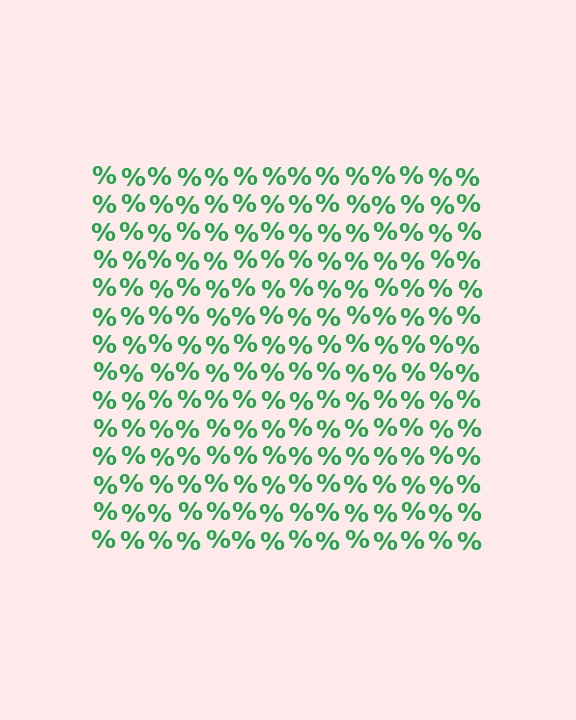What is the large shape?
The large shape is a square.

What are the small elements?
The small elements are percent signs.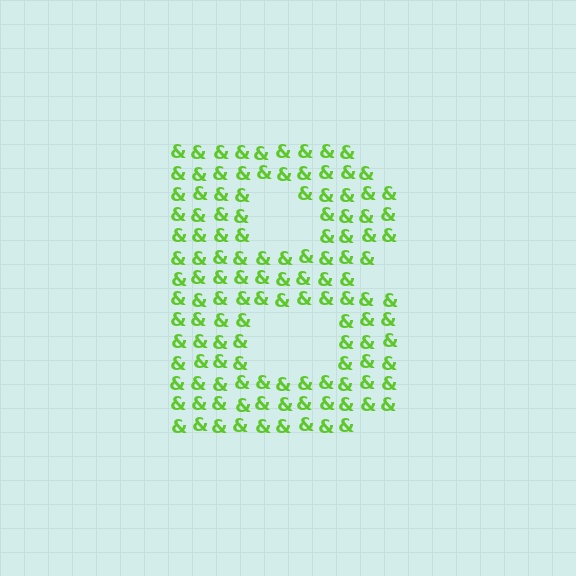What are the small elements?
The small elements are ampersands.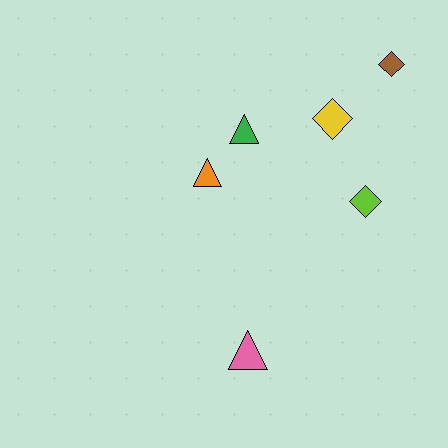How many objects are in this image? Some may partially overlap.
There are 6 objects.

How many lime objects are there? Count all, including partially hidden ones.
There is 1 lime object.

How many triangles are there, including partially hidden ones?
There are 3 triangles.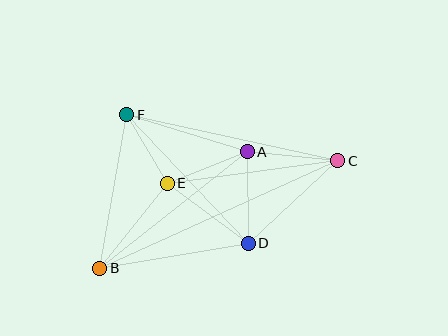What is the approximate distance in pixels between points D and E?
The distance between D and E is approximately 101 pixels.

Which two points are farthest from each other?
Points B and C are farthest from each other.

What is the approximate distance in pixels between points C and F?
The distance between C and F is approximately 216 pixels.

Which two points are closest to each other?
Points E and F are closest to each other.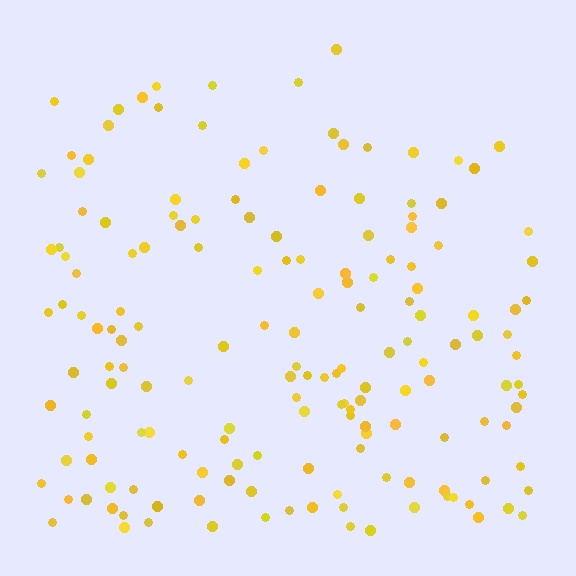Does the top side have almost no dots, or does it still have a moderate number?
Still a moderate number, just noticeably fewer than the bottom.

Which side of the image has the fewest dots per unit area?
The top.